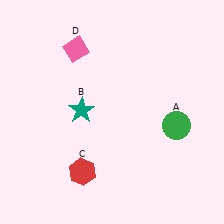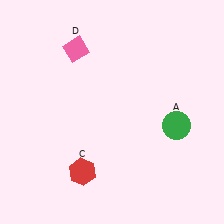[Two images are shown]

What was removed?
The teal star (B) was removed in Image 2.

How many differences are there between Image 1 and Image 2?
There is 1 difference between the two images.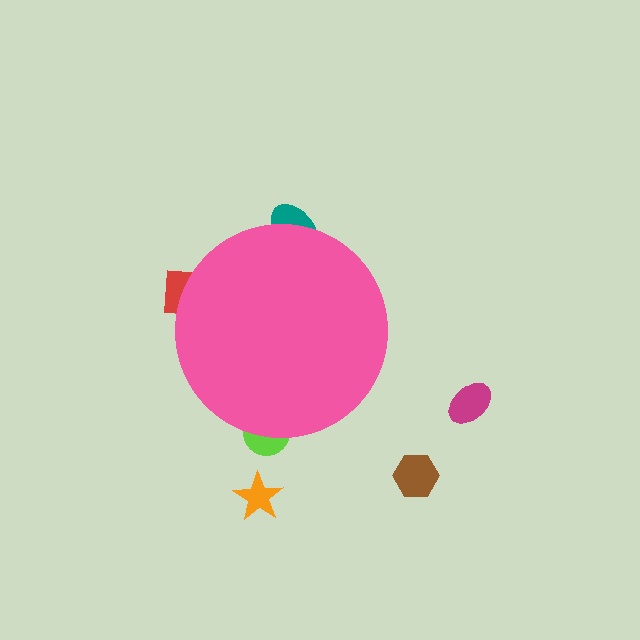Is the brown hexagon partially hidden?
No, the brown hexagon is fully visible.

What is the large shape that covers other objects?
A pink circle.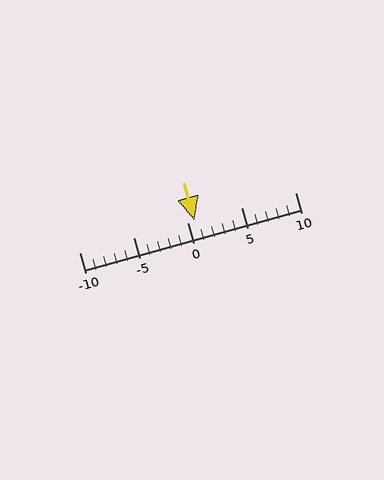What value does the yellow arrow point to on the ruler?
The yellow arrow points to approximately 1.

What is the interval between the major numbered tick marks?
The major tick marks are spaced 5 units apart.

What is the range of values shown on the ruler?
The ruler shows values from -10 to 10.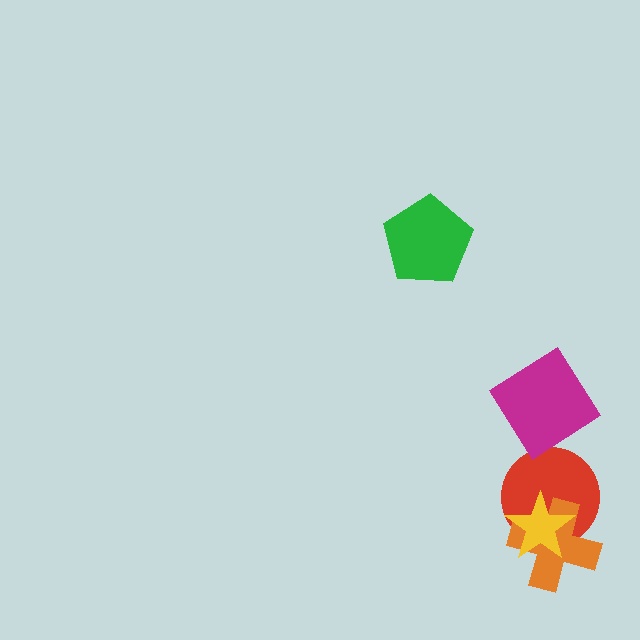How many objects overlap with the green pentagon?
0 objects overlap with the green pentagon.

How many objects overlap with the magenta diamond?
0 objects overlap with the magenta diamond.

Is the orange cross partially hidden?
Yes, it is partially covered by another shape.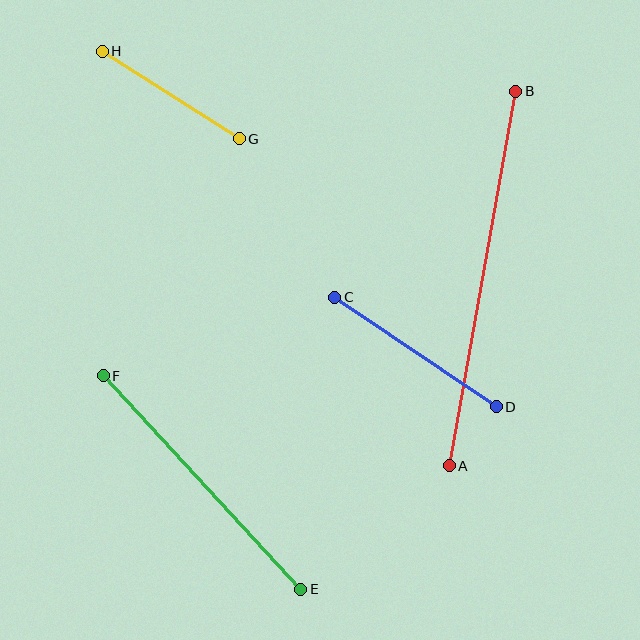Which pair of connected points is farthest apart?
Points A and B are farthest apart.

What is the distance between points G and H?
The distance is approximately 163 pixels.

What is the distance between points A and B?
The distance is approximately 381 pixels.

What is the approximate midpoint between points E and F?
The midpoint is at approximately (202, 483) pixels.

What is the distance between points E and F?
The distance is approximately 291 pixels.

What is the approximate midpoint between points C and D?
The midpoint is at approximately (415, 352) pixels.